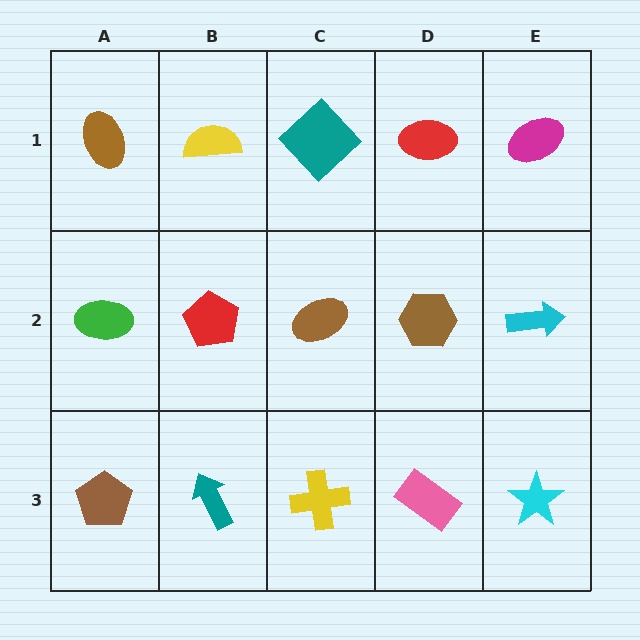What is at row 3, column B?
A teal arrow.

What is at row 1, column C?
A teal diamond.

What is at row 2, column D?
A brown hexagon.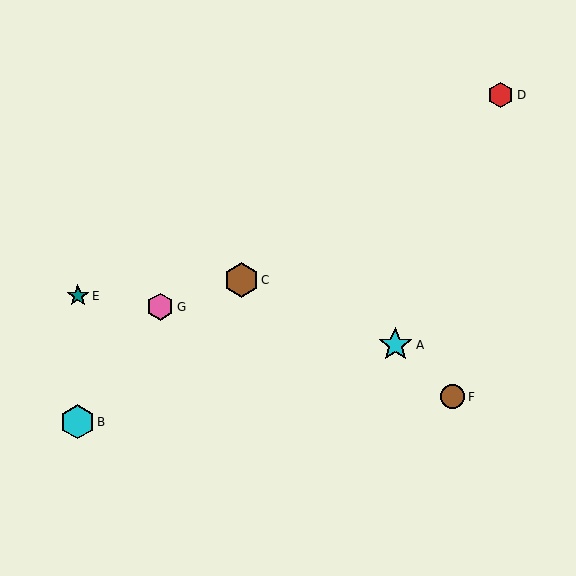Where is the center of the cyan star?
The center of the cyan star is at (395, 345).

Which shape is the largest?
The brown hexagon (labeled C) is the largest.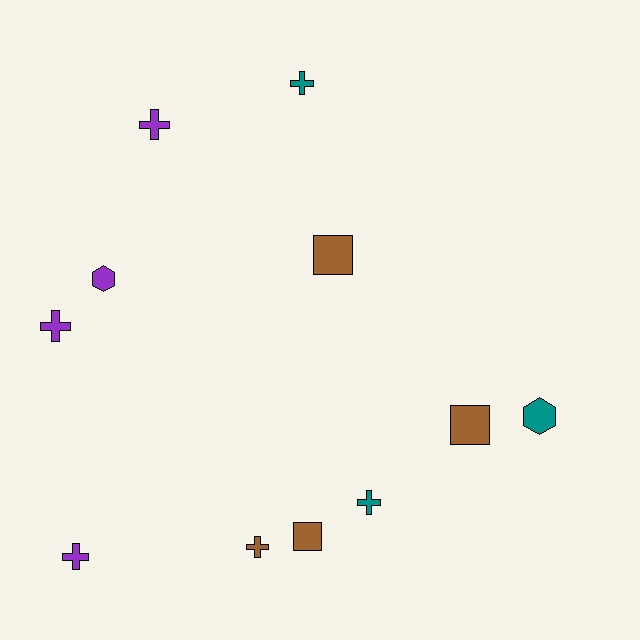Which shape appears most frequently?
Cross, with 6 objects.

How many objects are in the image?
There are 11 objects.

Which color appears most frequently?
Purple, with 4 objects.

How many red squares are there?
There are no red squares.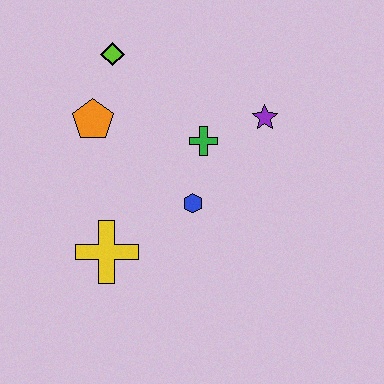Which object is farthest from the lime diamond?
The yellow cross is farthest from the lime diamond.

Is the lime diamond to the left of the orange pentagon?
No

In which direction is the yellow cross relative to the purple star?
The yellow cross is to the left of the purple star.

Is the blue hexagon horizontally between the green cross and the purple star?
No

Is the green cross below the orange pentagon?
Yes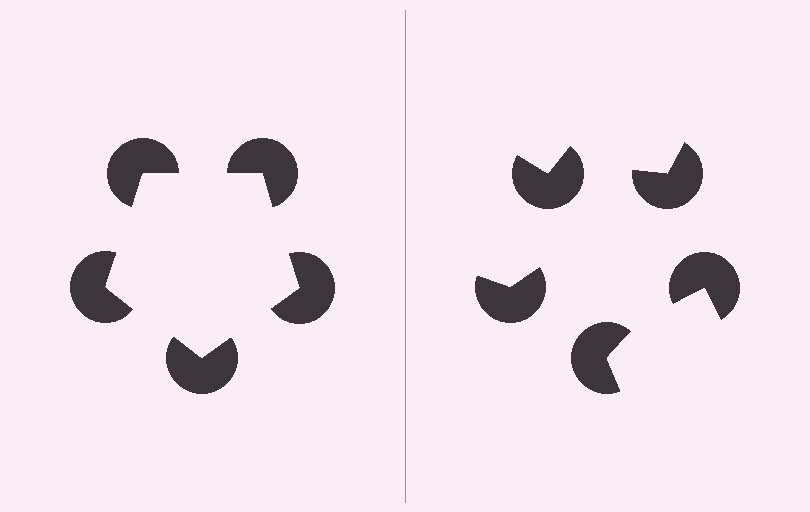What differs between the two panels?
The pac-man discs are positioned identically on both sides; only the wedge orientations differ. On the left they align to a pentagon; on the right they are misaligned.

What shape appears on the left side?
An illusory pentagon.